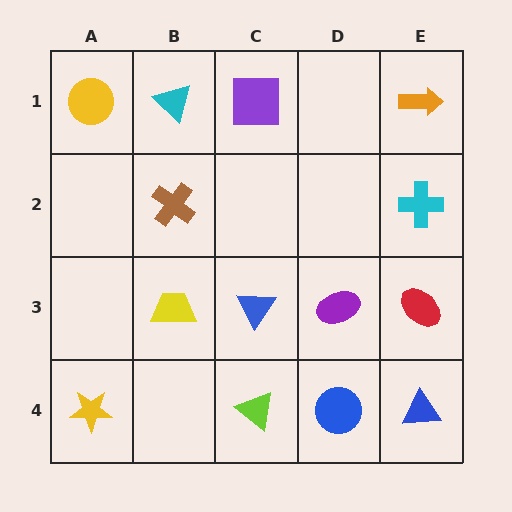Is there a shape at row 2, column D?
No, that cell is empty.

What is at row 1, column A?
A yellow circle.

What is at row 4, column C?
A lime triangle.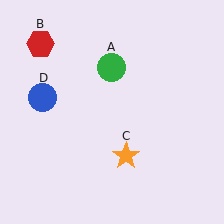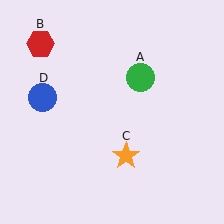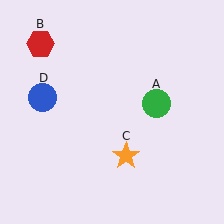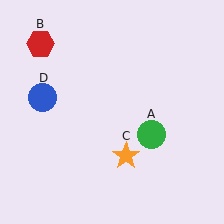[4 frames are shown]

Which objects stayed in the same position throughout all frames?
Red hexagon (object B) and orange star (object C) and blue circle (object D) remained stationary.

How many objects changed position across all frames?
1 object changed position: green circle (object A).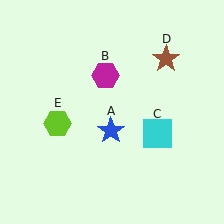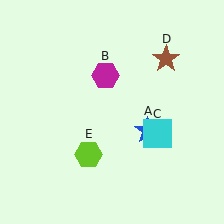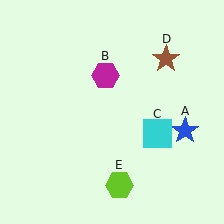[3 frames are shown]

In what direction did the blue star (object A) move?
The blue star (object A) moved right.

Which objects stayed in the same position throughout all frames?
Magenta hexagon (object B) and cyan square (object C) and brown star (object D) remained stationary.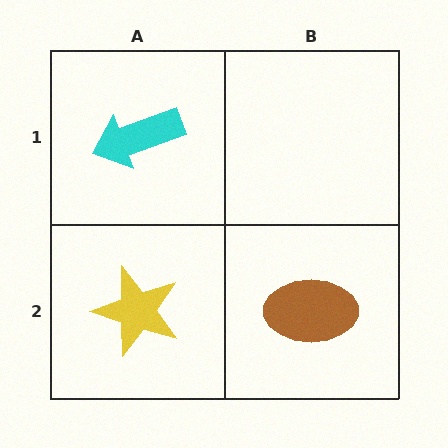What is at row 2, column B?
A brown ellipse.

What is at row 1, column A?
A cyan arrow.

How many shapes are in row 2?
2 shapes.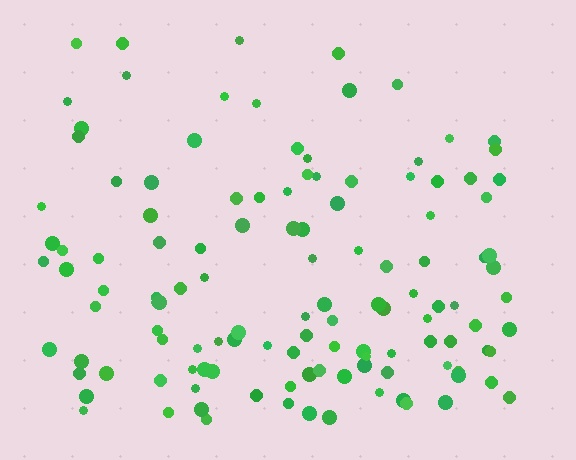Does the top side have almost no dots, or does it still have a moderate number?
Still a moderate number, just noticeably fewer than the bottom.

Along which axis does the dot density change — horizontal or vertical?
Vertical.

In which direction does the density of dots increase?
From top to bottom, with the bottom side densest.